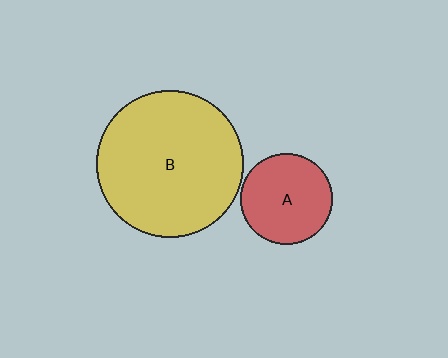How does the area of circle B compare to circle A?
Approximately 2.6 times.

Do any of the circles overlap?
No, none of the circles overlap.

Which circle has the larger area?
Circle B (yellow).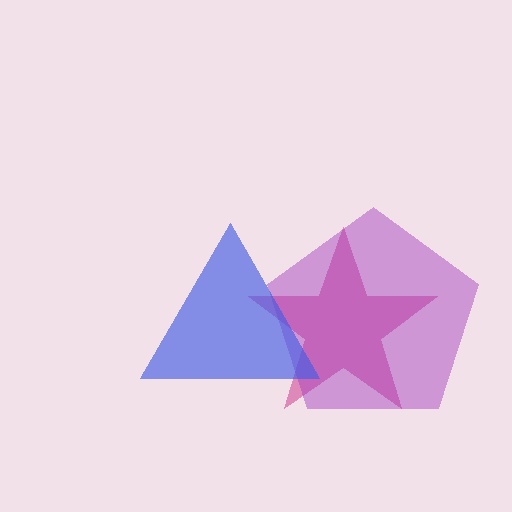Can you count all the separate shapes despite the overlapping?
Yes, there are 3 separate shapes.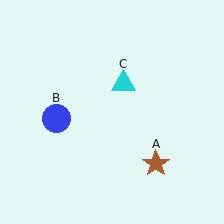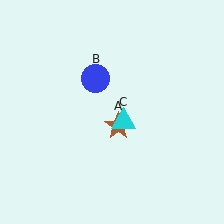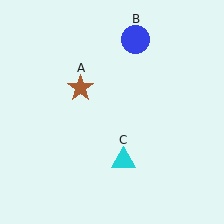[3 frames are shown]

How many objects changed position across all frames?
3 objects changed position: brown star (object A), blue circle (object B), cyan triangle (object C).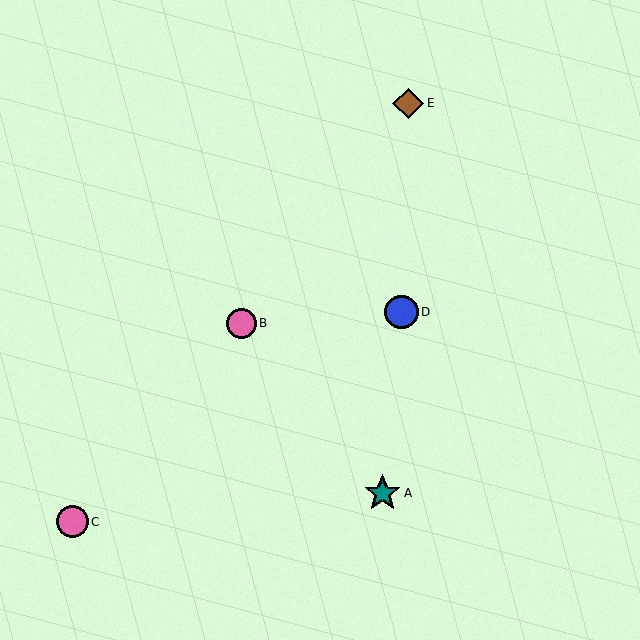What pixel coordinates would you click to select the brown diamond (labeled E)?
Click at (408, 103) to select the brown diamond E.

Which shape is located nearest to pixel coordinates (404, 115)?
The brown diamond (labeled E) at (408, 103) is nearest to that location.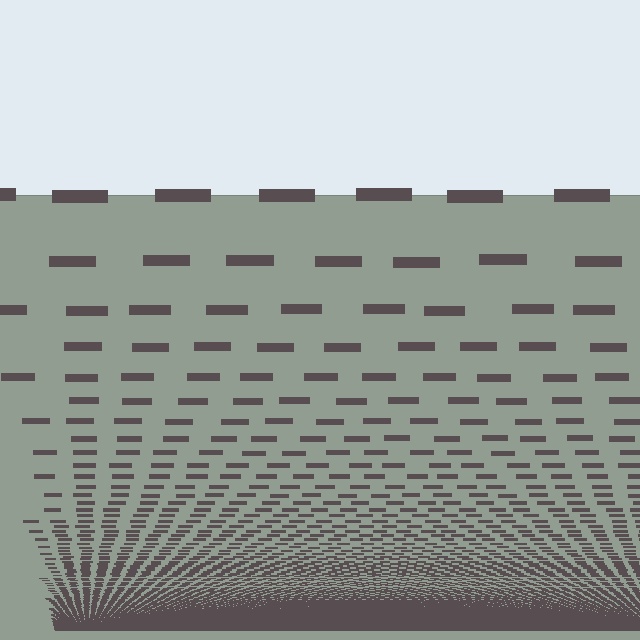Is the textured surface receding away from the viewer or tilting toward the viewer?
The surface appears to tilt toward the viewer. Texture elements get larger and sparser toward the top.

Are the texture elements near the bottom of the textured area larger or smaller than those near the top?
Smaller. The gradient is inverted — elements near the bottom are smaller and denser.